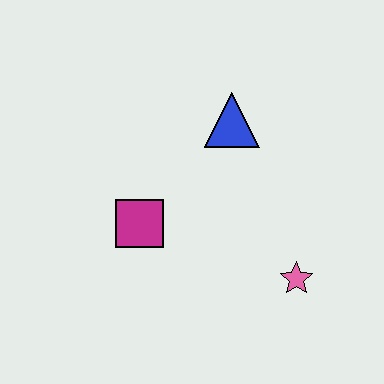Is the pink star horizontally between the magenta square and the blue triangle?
No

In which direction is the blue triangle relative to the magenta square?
The blue triangle is above the magenta square.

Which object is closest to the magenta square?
The blue triangle is closest to the magenta square.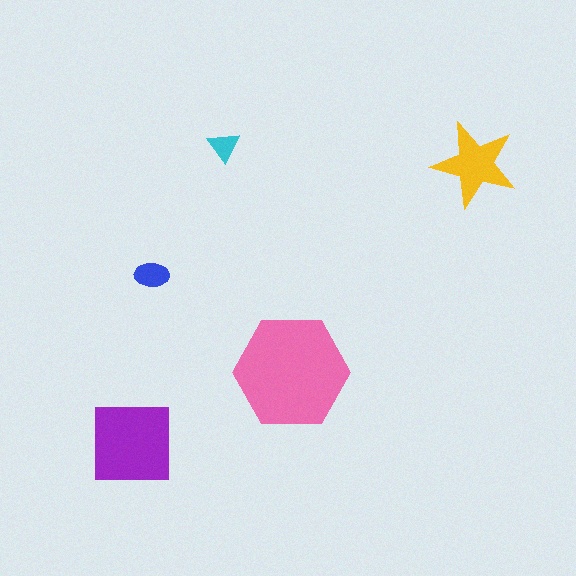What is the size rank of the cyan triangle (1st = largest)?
5th.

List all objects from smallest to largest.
The cyan triangle, the blue ellipse, the yellow star, the purple square, the pink hexagon.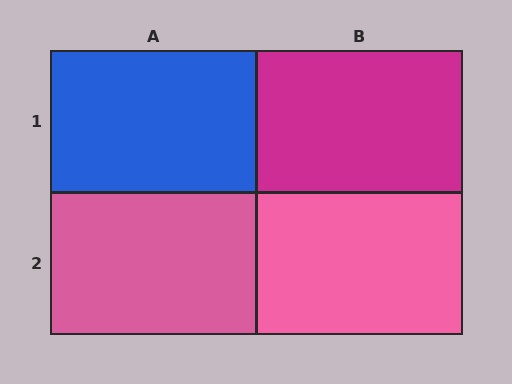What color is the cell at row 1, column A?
Blue.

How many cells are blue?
1 cell is blue.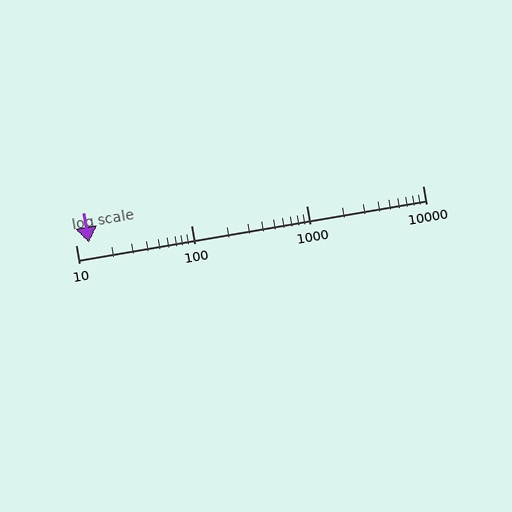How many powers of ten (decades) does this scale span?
The scale spans 3 decades, from 10 to 10000.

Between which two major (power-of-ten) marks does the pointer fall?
The pointer is between 10 and 100.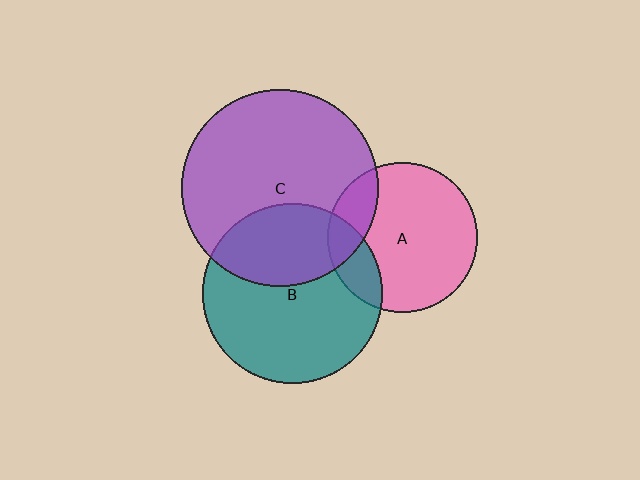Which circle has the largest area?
Circle C (purple).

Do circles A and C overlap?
Yes.